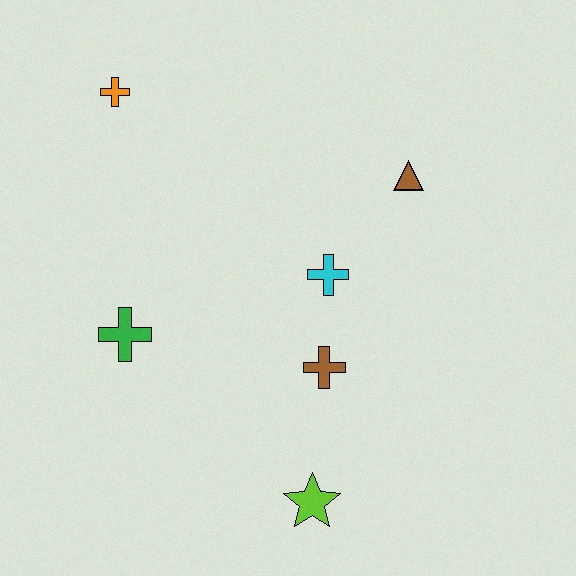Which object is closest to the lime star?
The brown cross is closest to the lime star.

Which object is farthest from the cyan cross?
The orange cross is farthest from the cyan cross.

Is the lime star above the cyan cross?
No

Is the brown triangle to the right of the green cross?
Yes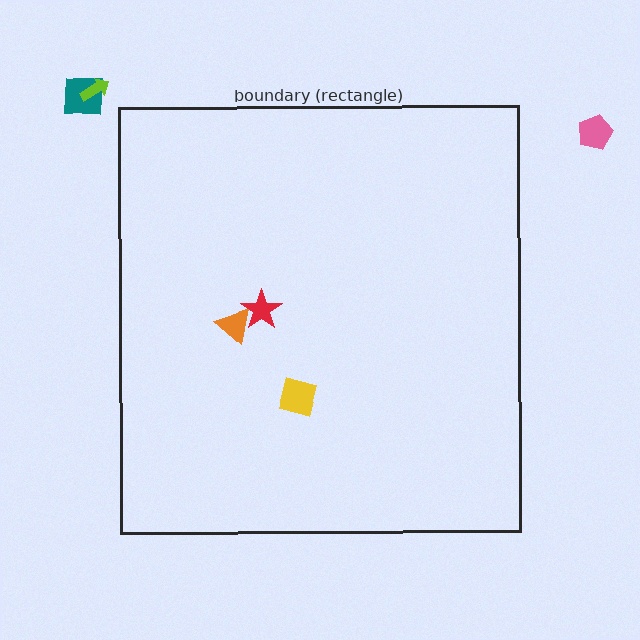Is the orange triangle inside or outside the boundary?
Inside.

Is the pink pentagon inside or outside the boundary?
Outside.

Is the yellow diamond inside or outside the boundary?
Inside.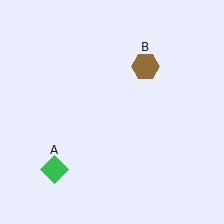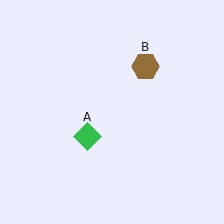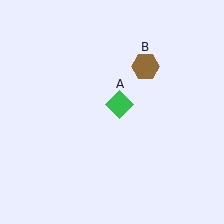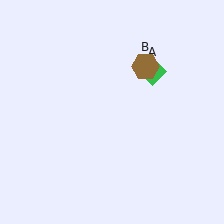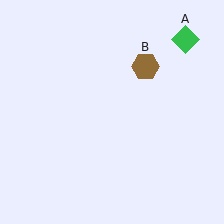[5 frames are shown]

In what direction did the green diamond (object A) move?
The green diamond (object A) moved up and to the right.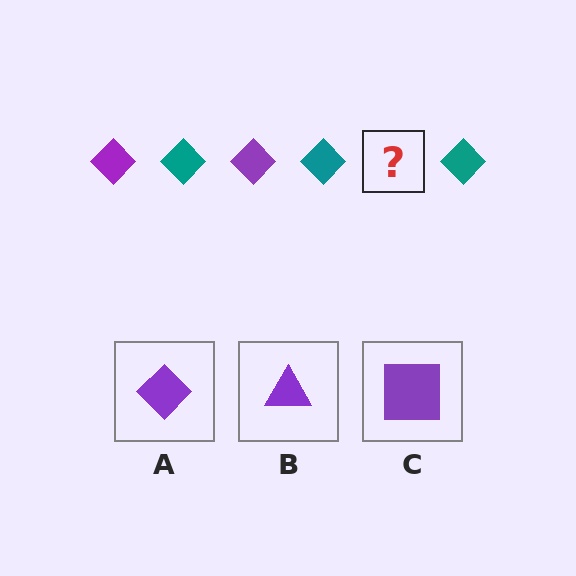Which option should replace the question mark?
Option A.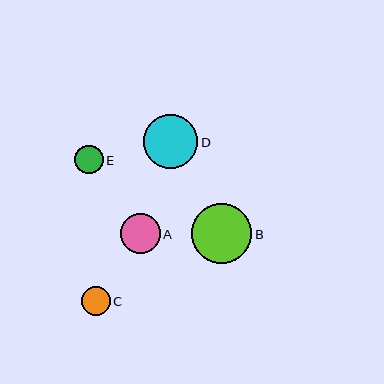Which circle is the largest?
Circle B is the largest with a size of approximately 60 pixels.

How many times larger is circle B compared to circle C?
Circle B is approximately 2.1 times the size of circle C.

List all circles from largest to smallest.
From largest to smallest: B, D, A, C, E.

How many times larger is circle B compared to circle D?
Circle B is approximately 1.1 times the size of circle D.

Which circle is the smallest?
Circle E is the smallest with a size of approximately 29 pixels.